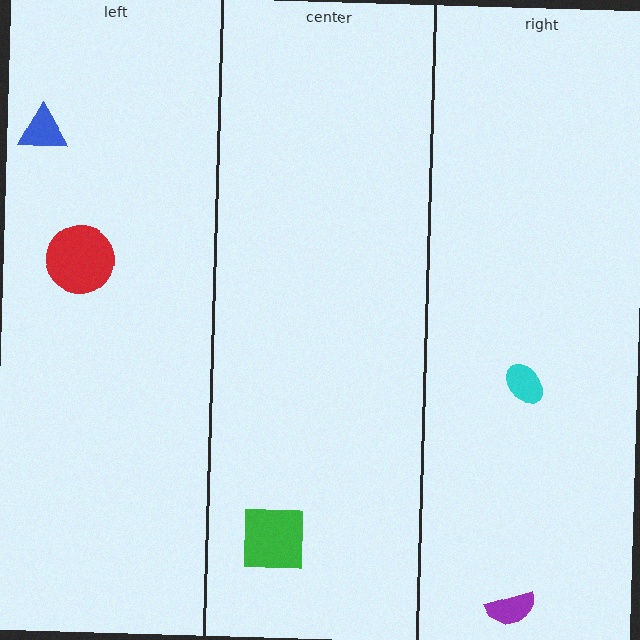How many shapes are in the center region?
1.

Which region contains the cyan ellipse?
The right region.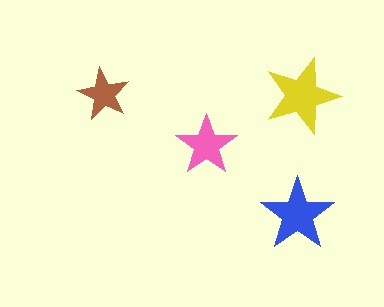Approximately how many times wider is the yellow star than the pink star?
About 1.5 times wider.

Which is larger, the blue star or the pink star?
The blue one.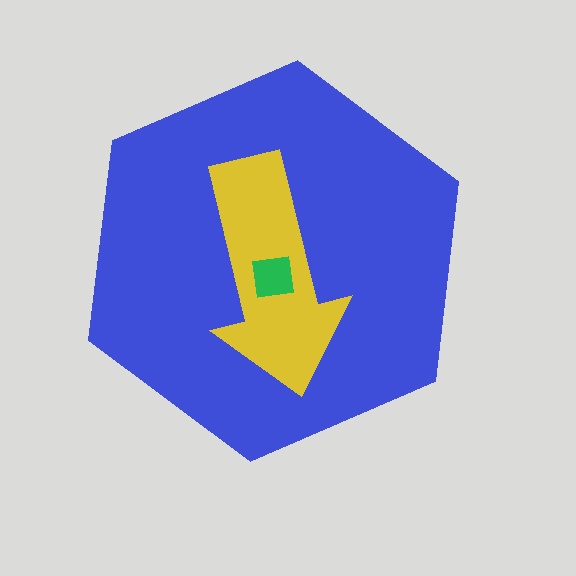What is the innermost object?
The green square.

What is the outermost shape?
The blue hexagon.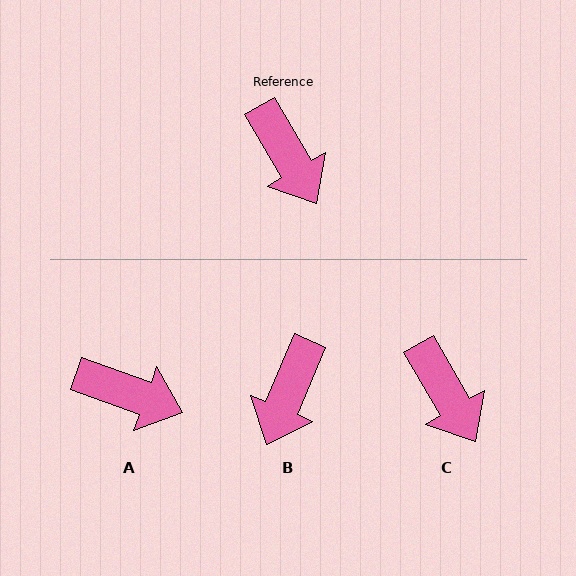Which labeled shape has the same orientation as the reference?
C.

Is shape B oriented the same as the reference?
No, it is off by about 53 degrees.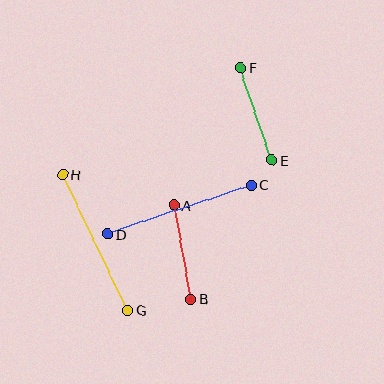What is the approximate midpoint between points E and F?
The midpoint is at approximately (256, 114) pixels.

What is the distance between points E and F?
The distance is approximately 98 pixels.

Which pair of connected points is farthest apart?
Points C and D are farthest apart.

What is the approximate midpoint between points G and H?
The midpoint is at approximately (95, 243) pixels.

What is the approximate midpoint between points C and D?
The midpoint is at approximately (179, 210) pixels.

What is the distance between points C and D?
The distance is approximately 152 pixels.